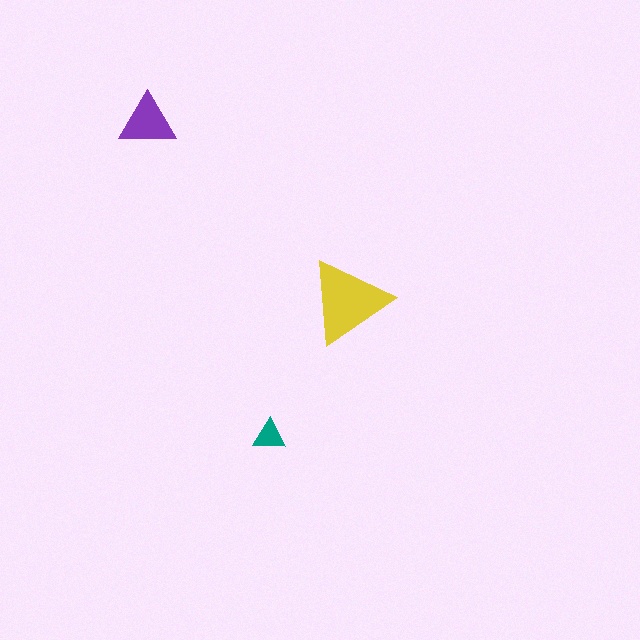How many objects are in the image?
There are 3 objects in the image.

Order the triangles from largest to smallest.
the yellow one, the purple one, the teal one.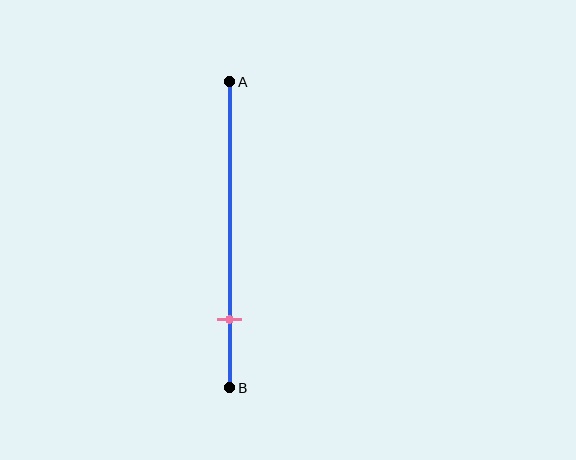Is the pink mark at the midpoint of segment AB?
No, the mark is at about 80% from A, not at the 50% midpoint.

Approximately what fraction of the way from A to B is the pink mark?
The pink mark is approximately 80% of the way from A to B.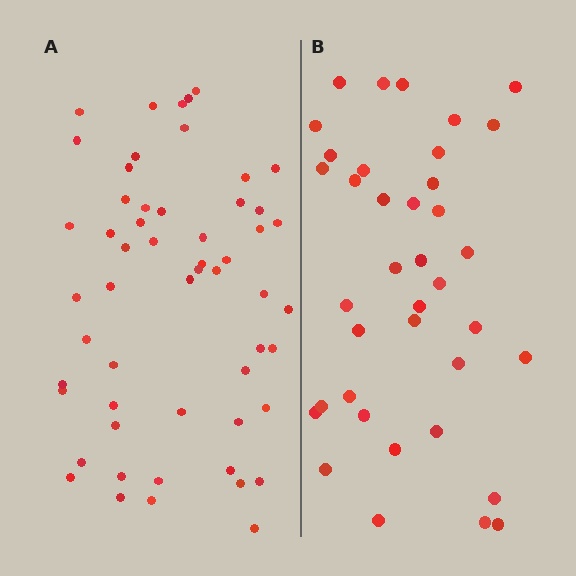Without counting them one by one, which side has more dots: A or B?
Region A (the left region) has more dots.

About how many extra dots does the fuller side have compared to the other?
Region A has approximately 15 more dots than region B.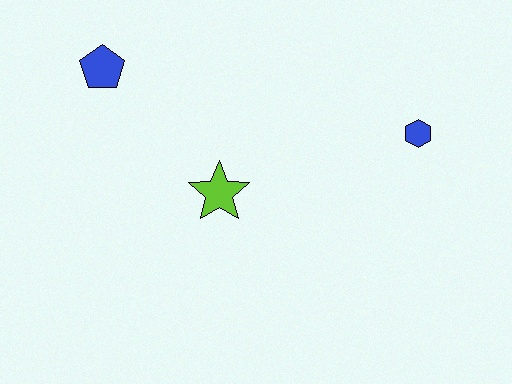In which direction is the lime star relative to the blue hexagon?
The lime star is to the left of the blue hexagon.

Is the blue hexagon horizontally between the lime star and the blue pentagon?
No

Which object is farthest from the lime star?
The blue hexagon is farthest from the lime star.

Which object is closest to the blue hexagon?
The lime star is closest to the blue hexagon.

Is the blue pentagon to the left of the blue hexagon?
Yes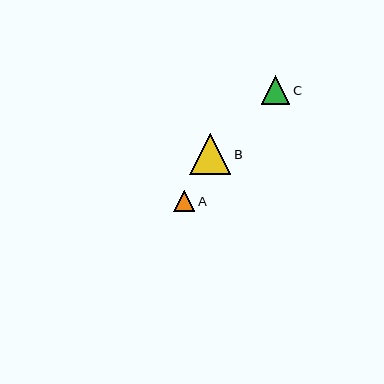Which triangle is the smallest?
Triangle A is the smallest with a size of approximately 21 pixels.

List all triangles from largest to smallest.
From largest to smallest: B, C, A.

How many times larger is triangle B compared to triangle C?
Triangle B is approximately 1.4 times the size of triangle C.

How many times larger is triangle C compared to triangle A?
Triangle C is approximately 1.4 times the size of triangle A.